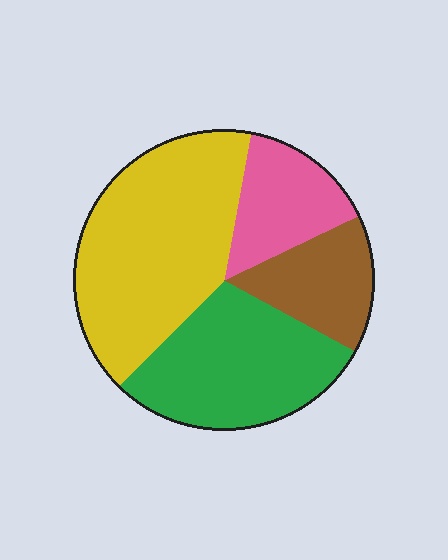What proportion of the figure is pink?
Pink takes up less than a sixth of the figure.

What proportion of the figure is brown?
Brown takes up about one sixth (1/6) of the figure.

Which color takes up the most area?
Yellow, at roughly 40%.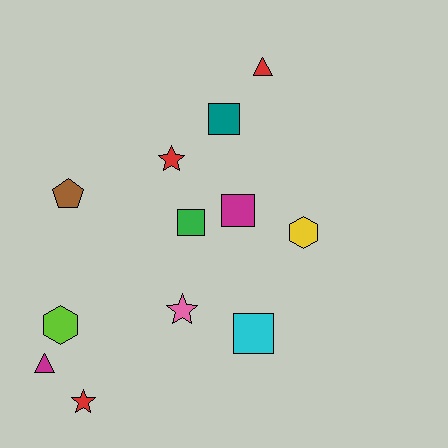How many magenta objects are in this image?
There are 2 magenta objects.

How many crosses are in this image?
There are no crosses.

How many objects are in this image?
There are 12 objects.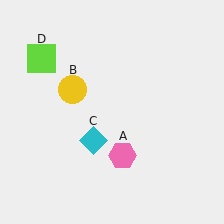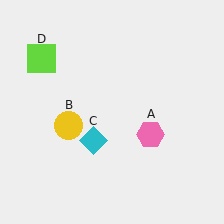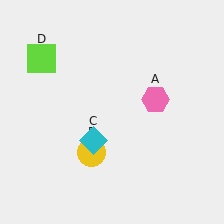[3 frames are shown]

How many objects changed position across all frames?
2 objects changed position: pink hexagon (object A), yellow circle (object B).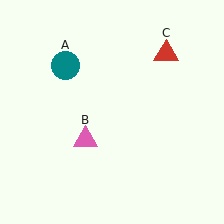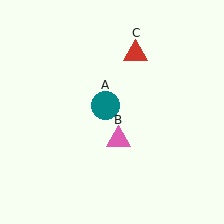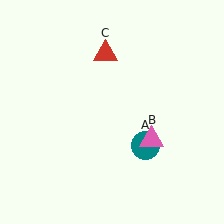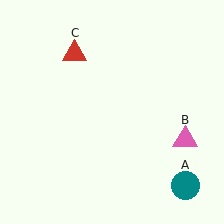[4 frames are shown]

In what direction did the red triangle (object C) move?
The red triangle (object C) moved left.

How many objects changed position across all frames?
3 objects changed position: teal circle (object A), pink triangle (object B), red triangle (object C).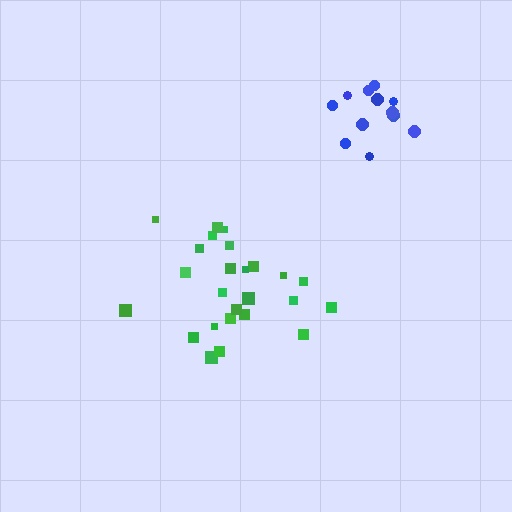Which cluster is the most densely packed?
Blue.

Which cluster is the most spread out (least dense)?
Green.